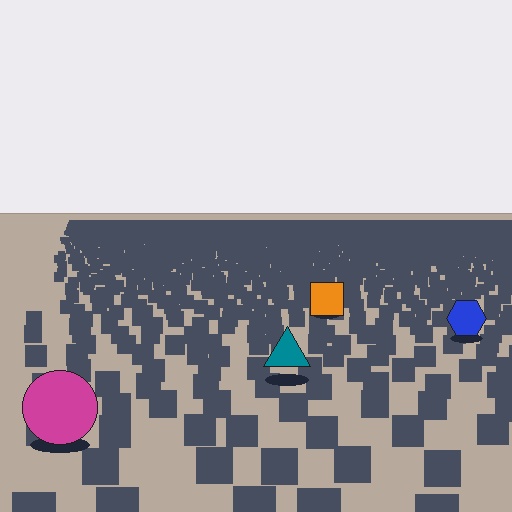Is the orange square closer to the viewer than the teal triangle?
No. The teal triangle is closer — you can tell from the texture gradient: the ground texture is coarser near it.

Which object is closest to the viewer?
The magenta circle is closest. The texture marks near it are larger and more spread out.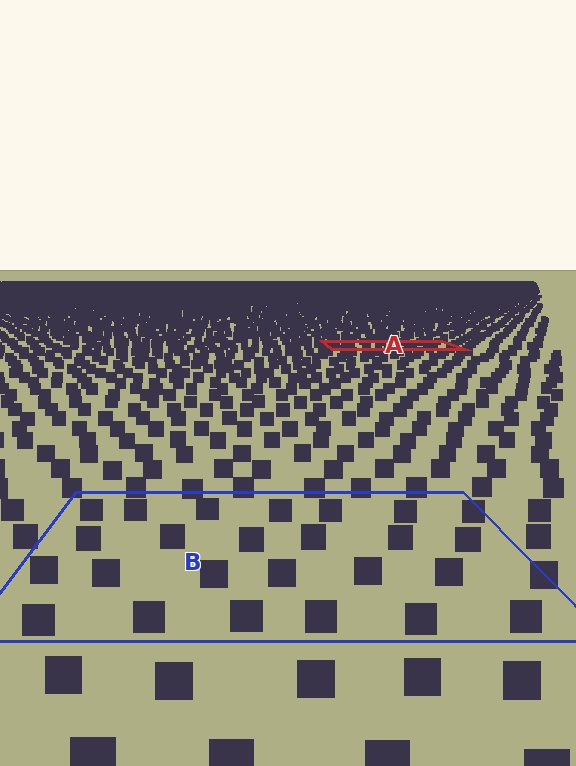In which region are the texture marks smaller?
The texture marks are smaller in region A, because it is farther away.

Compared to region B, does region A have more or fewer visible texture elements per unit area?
Region A has more texture elements per unit area — they are packed more densely because it is farther away.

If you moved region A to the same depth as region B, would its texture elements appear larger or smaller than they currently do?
They would appear larger. At a closer depth, the same texture elements are projected at a bigger on-screen size.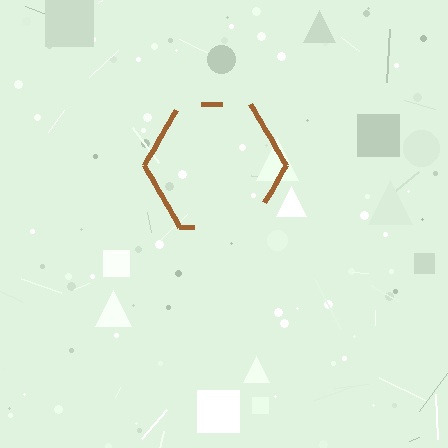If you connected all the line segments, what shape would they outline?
They would outline a hexagon.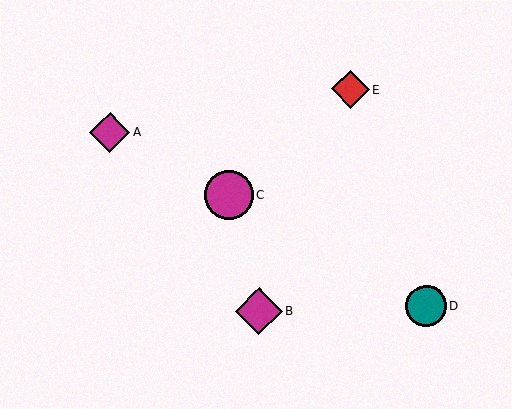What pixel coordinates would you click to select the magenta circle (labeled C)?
Click at (229, 194) to select the magenta circle C.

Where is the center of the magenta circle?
The center of the magenta circle is at (229, 194).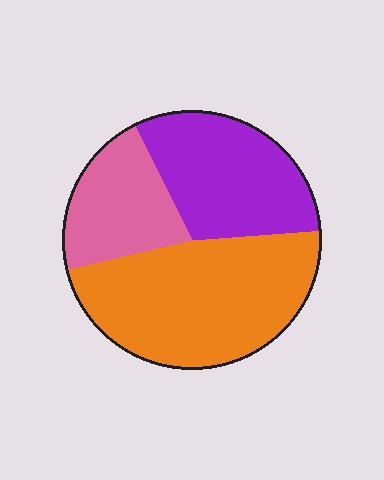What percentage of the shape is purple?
Purple covers about 30% of the shape.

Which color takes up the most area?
Orange, at roughly 45%.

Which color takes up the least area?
Pink, at roughly 20%.